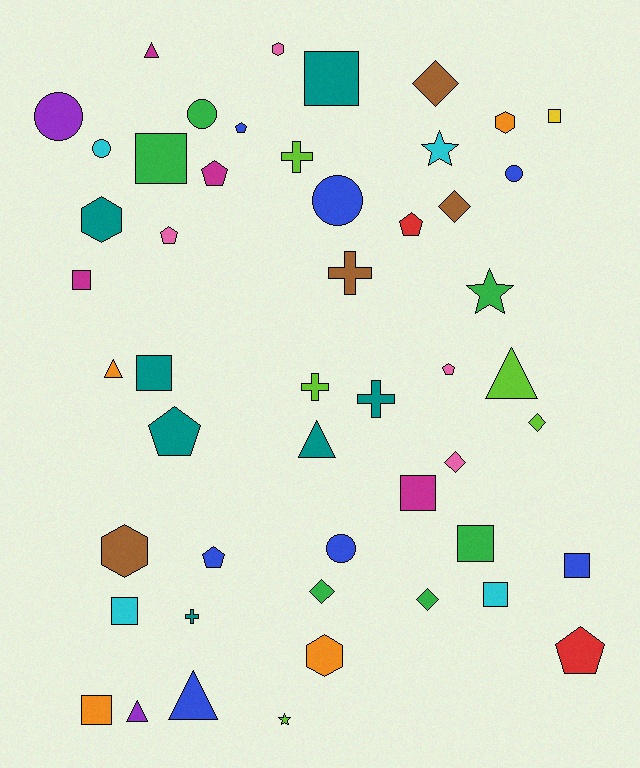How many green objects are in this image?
There are 6 green objects.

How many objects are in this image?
There are 50 objects.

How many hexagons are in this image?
There are 5 hexagons.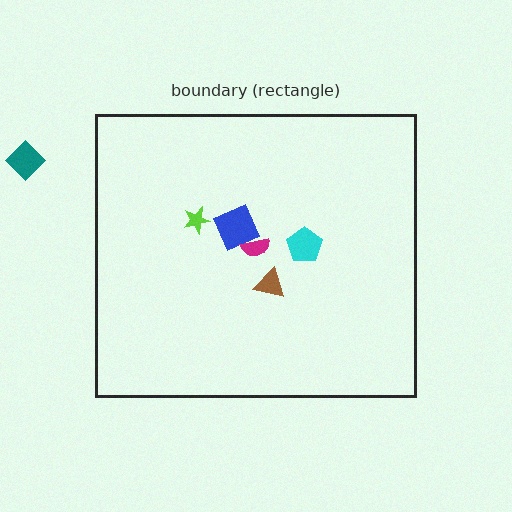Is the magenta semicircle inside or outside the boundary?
Inside.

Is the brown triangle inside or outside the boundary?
Inside.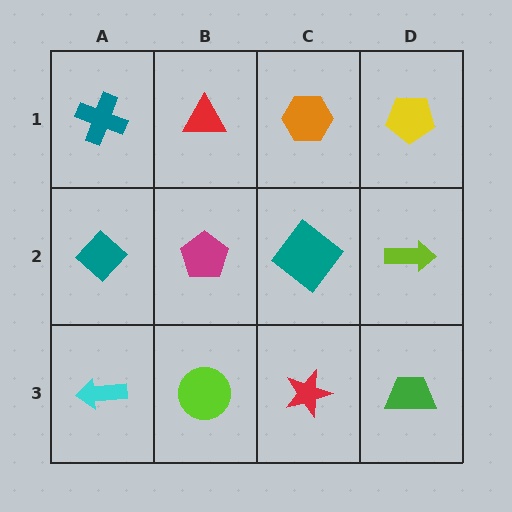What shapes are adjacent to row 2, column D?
A yellow pentagon (row 1, column D), a green trapezoid (row 3, column D), a teal diamond (row 2, column C).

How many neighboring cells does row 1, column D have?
2.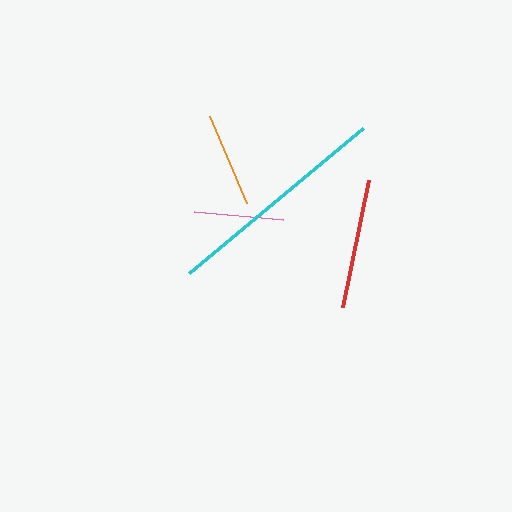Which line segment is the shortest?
The pink line is the shortest at approximately 90 pixels.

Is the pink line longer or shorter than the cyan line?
The cyan line is longer than the pink line.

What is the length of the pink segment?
The pink segment is approximately 90 pixels long.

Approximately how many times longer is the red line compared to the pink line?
The red line is approximately 1.4 times the length of the pink line.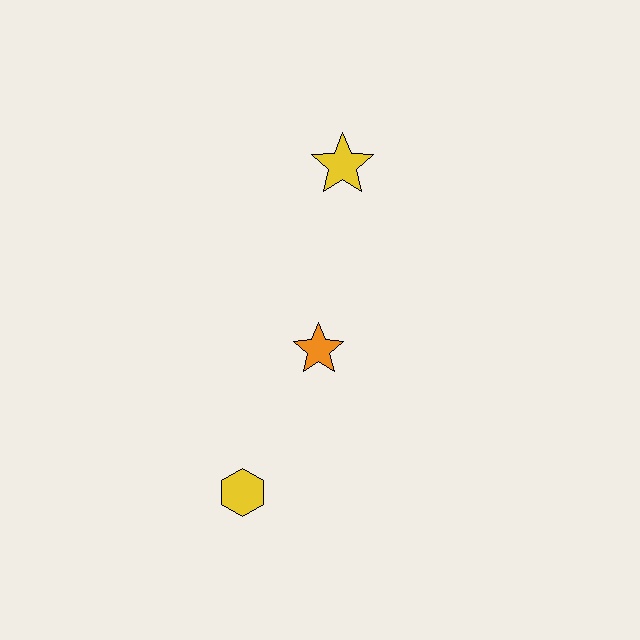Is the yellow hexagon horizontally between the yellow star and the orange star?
No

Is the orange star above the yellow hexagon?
Yes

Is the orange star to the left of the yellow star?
Yes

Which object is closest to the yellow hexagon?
The orange star is closest to the yellow hexagon.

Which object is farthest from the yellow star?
The yellow hexagon is farthest from the yellow star.